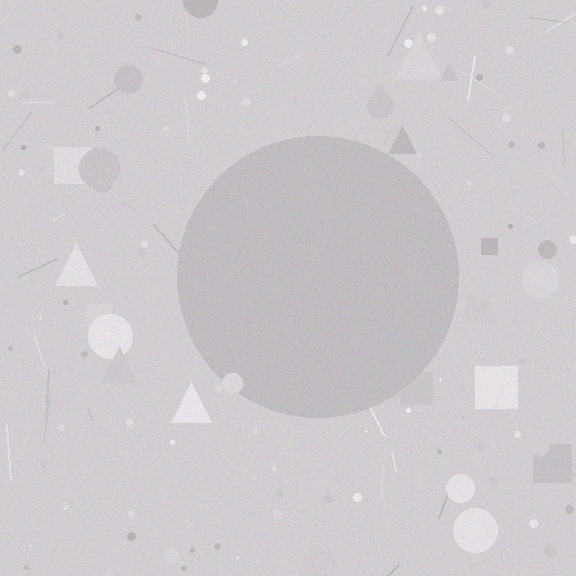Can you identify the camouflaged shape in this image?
The camouflaged shape is a circle.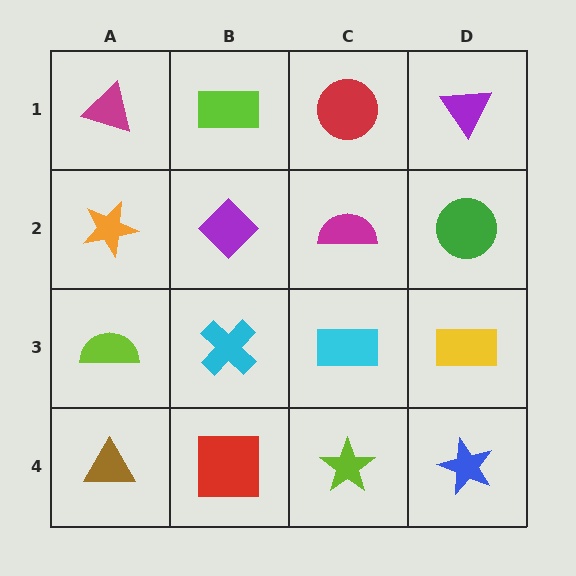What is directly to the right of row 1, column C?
A purple triangle.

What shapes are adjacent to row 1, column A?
An orange star (row 2, column A), a lime rectangle (row 1, column B).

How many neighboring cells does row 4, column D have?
2.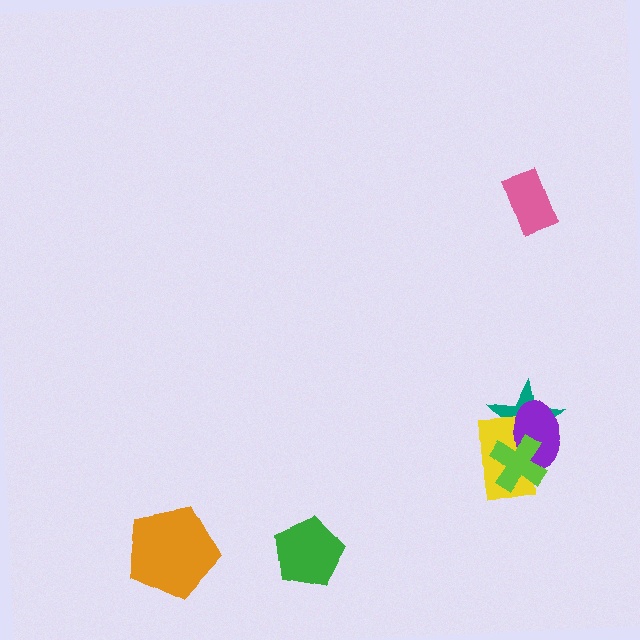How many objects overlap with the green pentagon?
0 objects overlap with the green pentagon.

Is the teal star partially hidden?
Yes, it is partially covered by another shape.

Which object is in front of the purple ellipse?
The lime cross is in front of the purple ellipse.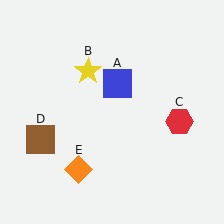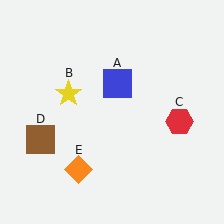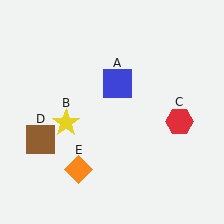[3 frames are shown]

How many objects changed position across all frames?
1 object changed position: yellow star (object B).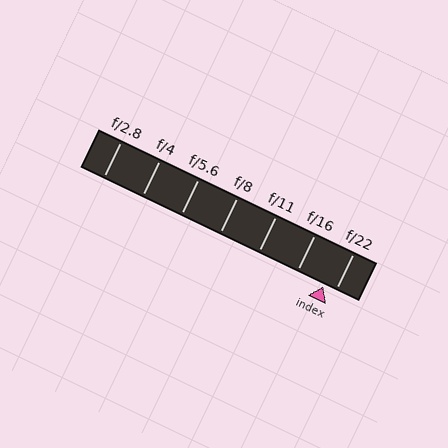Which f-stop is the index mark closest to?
The index mark is closest to f/22.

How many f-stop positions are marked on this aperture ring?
There are 7 f-stop positions marked.